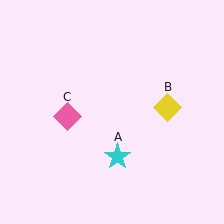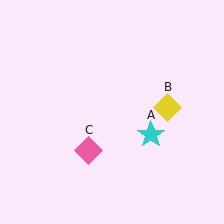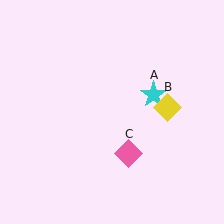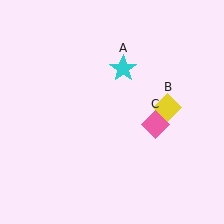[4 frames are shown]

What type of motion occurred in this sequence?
The cyan star (object A), pink diamond (object C) rotated counterclockwise around the center of the scene.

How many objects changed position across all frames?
2 objects changed position: cyan star (object A), pink diamond (object C).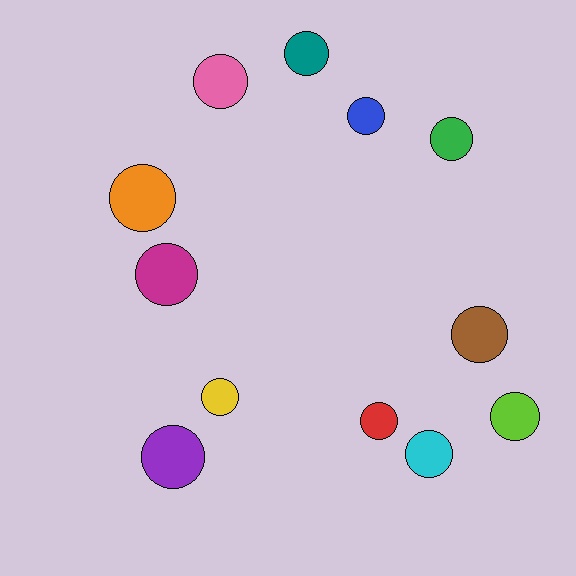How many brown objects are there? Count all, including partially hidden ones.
There is 1 brown object.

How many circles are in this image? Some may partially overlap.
There are 12 circles.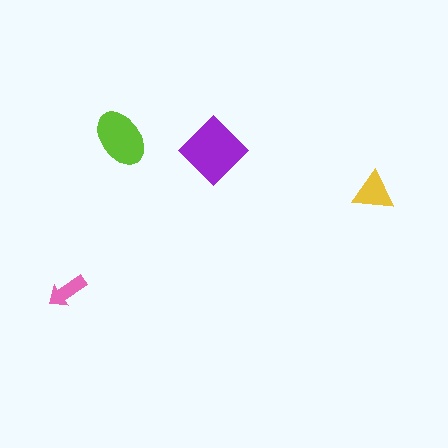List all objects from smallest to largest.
The pink arrow, the yellow triangle, the lime ellipse, the purple diamond.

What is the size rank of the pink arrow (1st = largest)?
4th.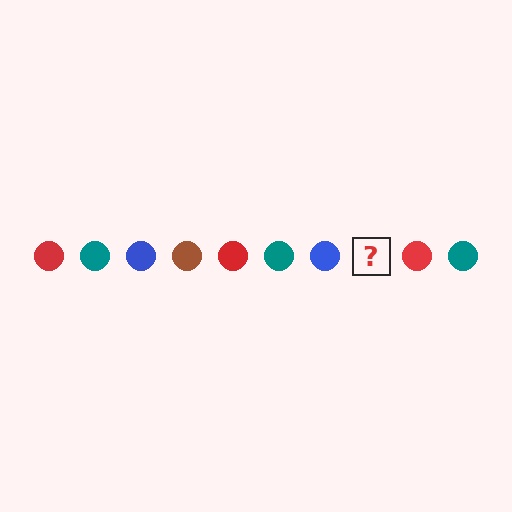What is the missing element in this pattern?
The missing element is a brown circle.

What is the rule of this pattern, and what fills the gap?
The rule is that the pattern cycles through red, teal, blue, brown circles. The gap should be filled with a brown circle.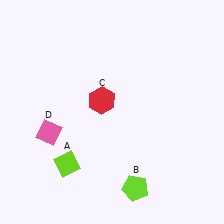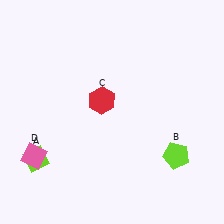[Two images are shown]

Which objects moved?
The objects that moved are: the lime diamond (A), the lime pentagon (B), the pink diamond (D).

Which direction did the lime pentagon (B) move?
The lime pentagon (B) moved right.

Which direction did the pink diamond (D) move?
The pink diamond (D) moved down.